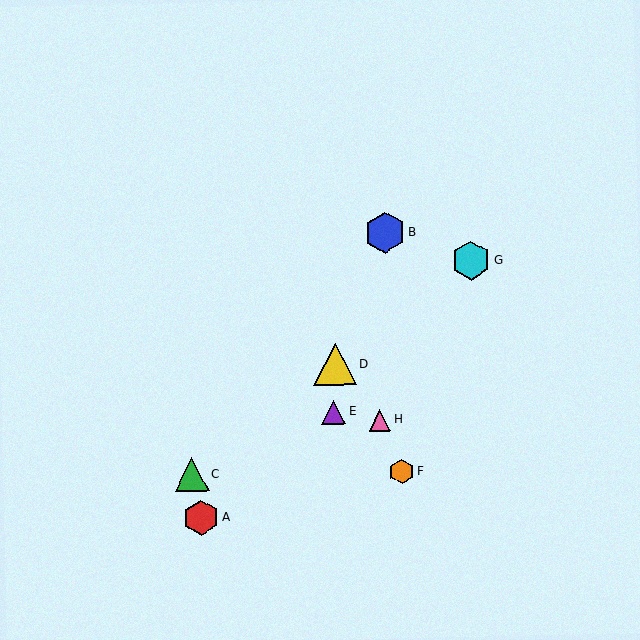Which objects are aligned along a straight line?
Objects C, D, G are aligned along a straight line.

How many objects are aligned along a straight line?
3 objects (C, D, G) are aligned along a straight line.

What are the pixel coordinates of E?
Object E is at (334, 412).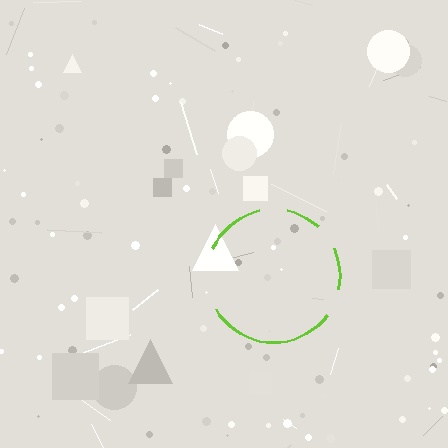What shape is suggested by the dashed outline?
The dashed outline suggests a circle.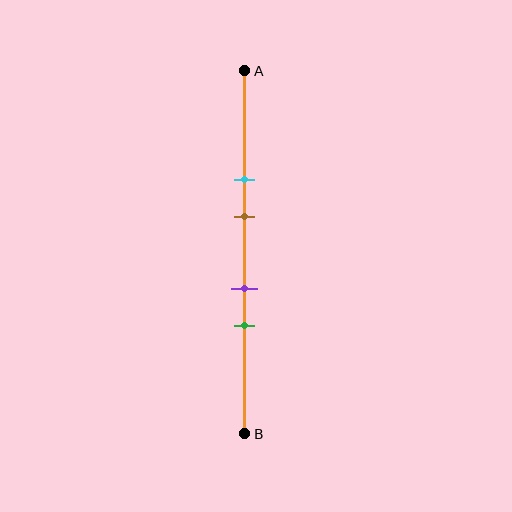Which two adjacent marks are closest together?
The purple and green marks are the closest adjacent pair.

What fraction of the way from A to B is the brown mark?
The brown mark is approximately 40% (0.4) of the way from A to B.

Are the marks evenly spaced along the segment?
No, the marks are not evenly spaced.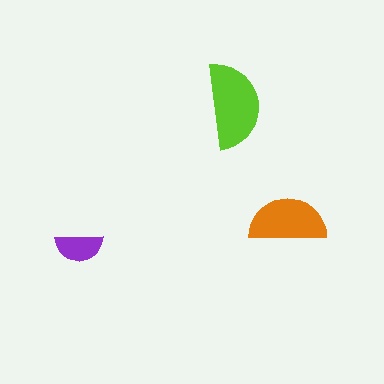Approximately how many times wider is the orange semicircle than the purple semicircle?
About 1.5 times wider.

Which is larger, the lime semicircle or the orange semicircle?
The lime one.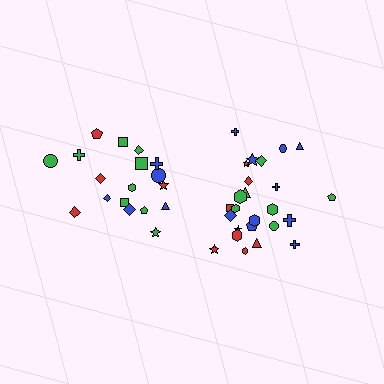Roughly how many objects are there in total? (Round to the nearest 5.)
Roughly 45 objects in total.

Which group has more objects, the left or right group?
The right group.